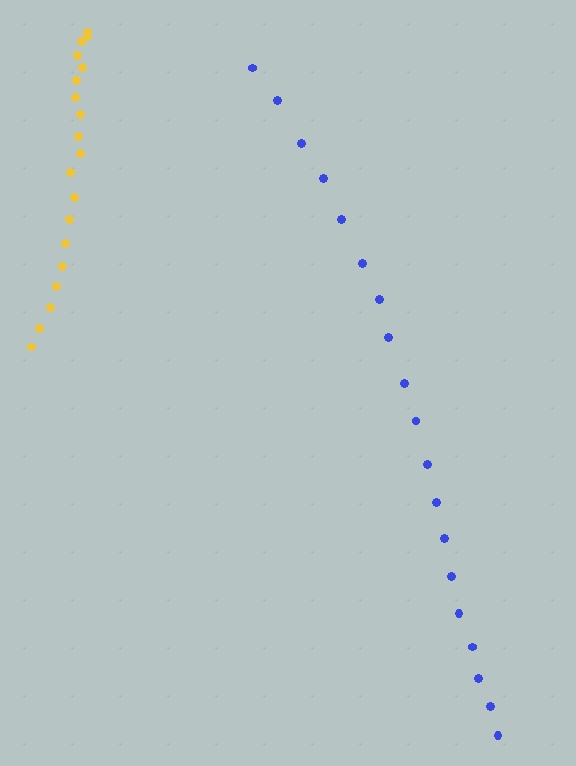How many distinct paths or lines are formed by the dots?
There are 2 distinct paths.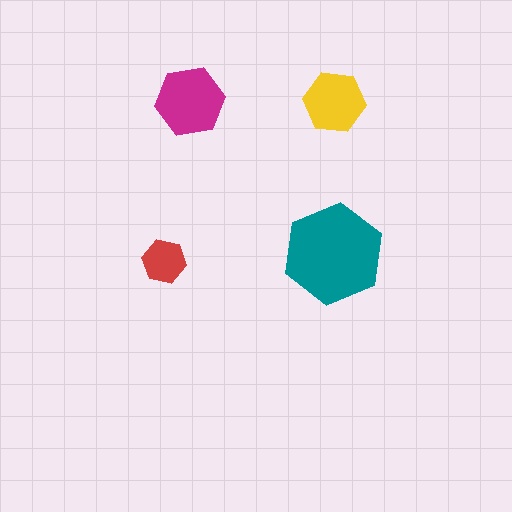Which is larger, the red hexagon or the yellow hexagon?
The yellow one.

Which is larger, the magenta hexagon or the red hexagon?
The magenta one.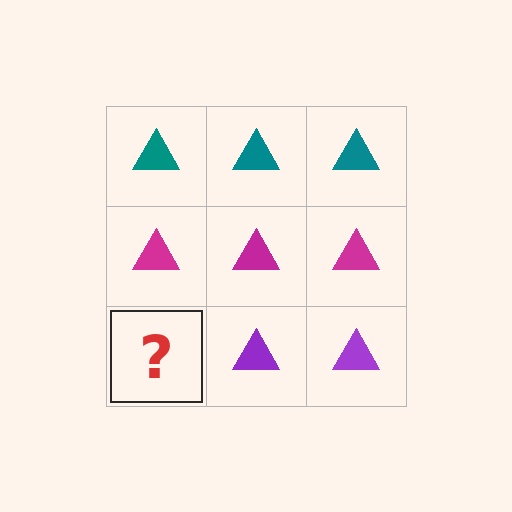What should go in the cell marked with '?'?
The missing cell should contain a purple triangle.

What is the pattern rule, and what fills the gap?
The rule is that each row has a consistent color. The gap should be filled with a purple triangle.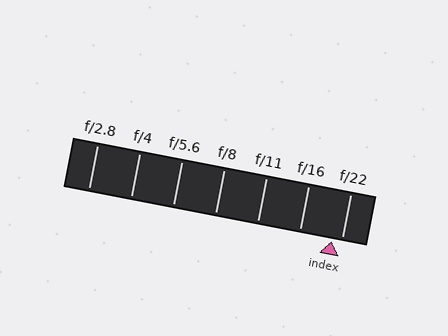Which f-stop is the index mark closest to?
The index mark is closest to f/22.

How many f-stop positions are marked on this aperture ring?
There are 7 f-stop positions marked.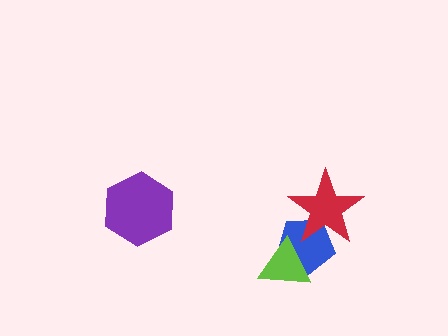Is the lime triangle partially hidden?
No, no other shape covers it.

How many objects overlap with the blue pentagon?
2 objects overlap with the blue pentagon.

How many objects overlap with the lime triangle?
1 object overlaps with the lime triangle.